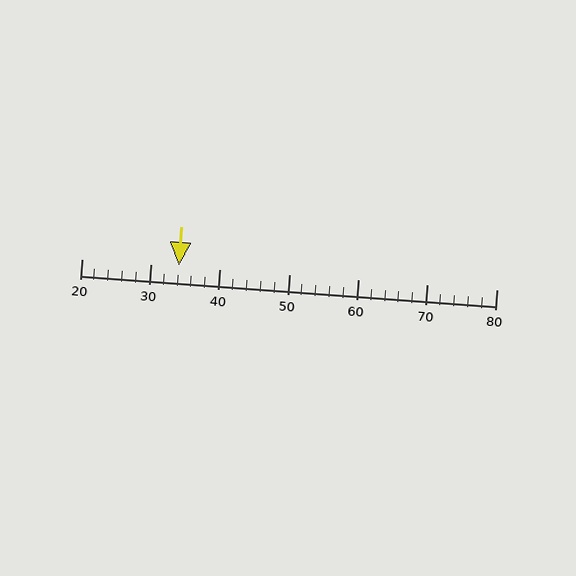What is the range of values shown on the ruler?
The ruler shows values from 20 to 80.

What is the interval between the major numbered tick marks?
The major tick marks are spaced 10 units apart.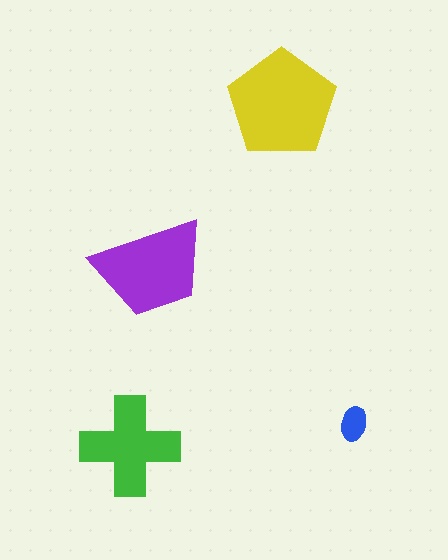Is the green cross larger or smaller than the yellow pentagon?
Smaller.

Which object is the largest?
The yellow pentagon.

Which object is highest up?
The yellow pentagon is topmost.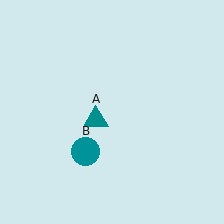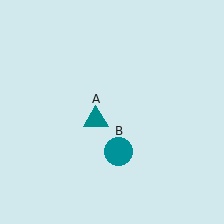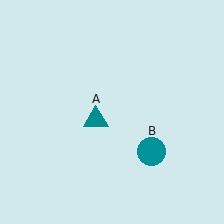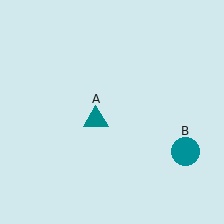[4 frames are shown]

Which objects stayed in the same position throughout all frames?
Teal triangle (object A) remained stationary.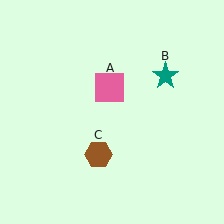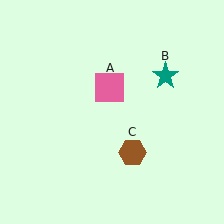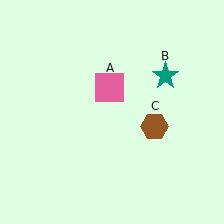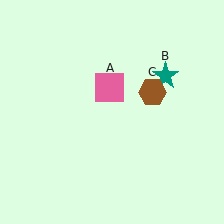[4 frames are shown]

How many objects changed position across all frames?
1 object changed position: brown hexagon (object C).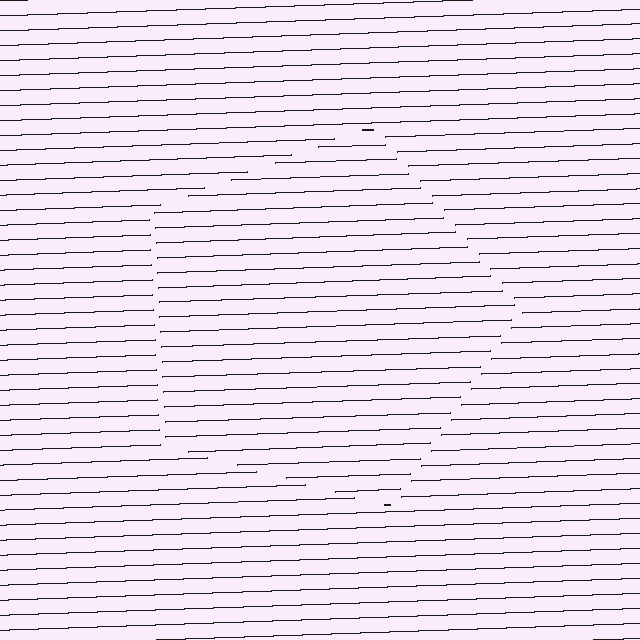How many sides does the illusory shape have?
5 sides — the line-ends trace a pentagon.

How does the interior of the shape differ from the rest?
The interior of the shape contains the same grating, shifted by half a period — the contour is defined by the phase discontinuity where line-ends from the inner and outer gratings abut.